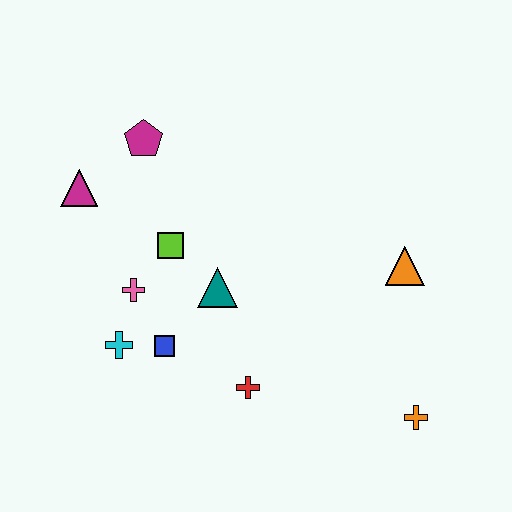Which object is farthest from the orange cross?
The magenta triangle is farthest from the orange cross.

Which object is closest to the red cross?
The blue square is closest to the red cross.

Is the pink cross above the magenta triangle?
No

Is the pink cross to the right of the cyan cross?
Yes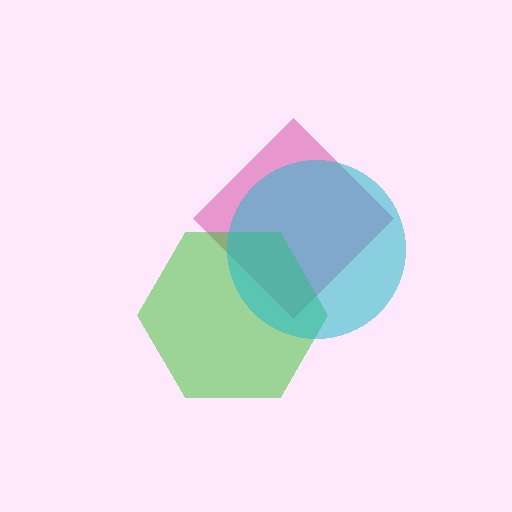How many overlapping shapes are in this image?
There are 3 overlapping shapes in the image.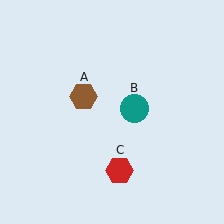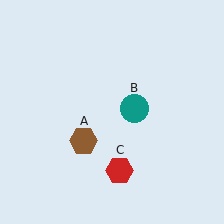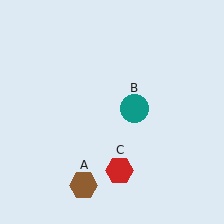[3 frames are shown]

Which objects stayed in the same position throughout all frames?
Teal circle (object B) and red hexagon (object C) remained stationary.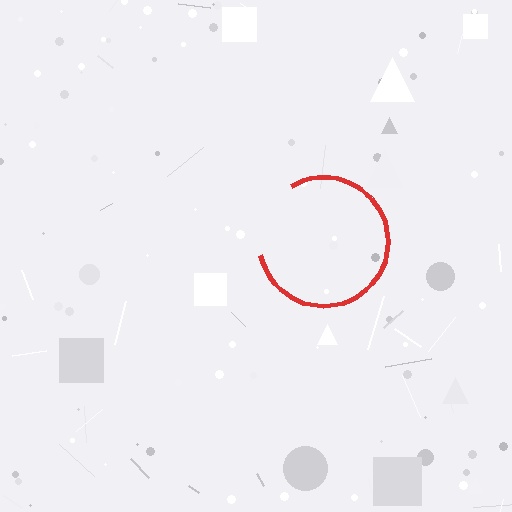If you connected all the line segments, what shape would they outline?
They would outline a circle.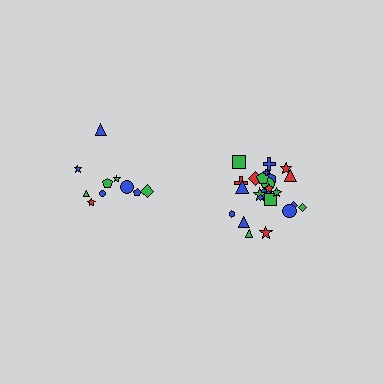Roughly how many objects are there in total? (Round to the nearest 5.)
Roughly 35 objects in total.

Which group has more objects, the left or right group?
The right group.